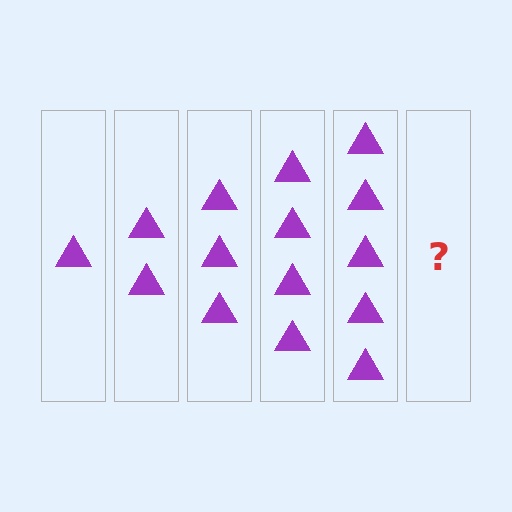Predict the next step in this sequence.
The next step is 6 triangles.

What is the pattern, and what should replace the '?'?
The pattern is that each step adds one more triangle. The '?' should be 6 triangles.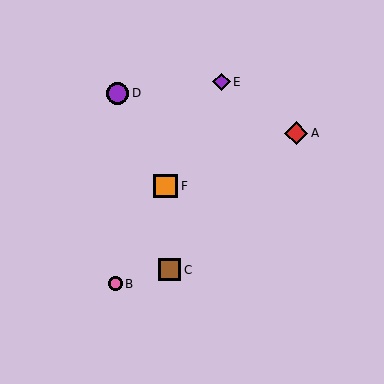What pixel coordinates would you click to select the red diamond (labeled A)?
Click at (296, 133) to select the red diamond A.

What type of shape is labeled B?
Shape B is a pink circle.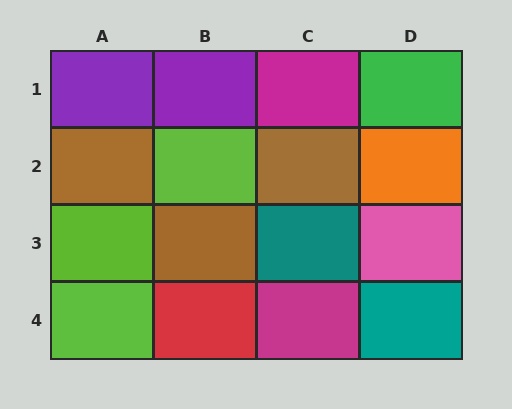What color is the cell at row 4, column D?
Teal.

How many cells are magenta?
2 cells are magenta.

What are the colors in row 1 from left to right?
Purple, purple, magenta, green.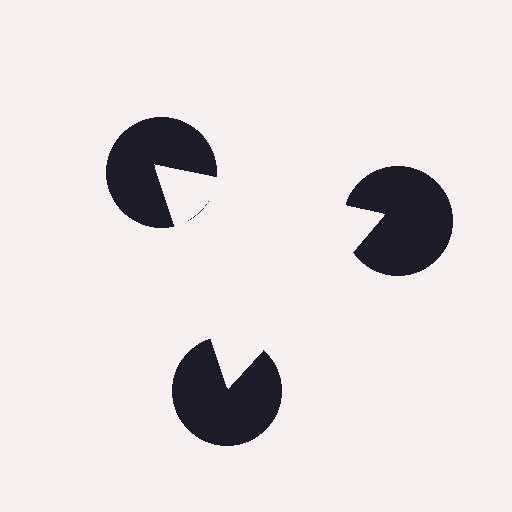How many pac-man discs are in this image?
There are 3 — one at each vertex of the illusory triangle.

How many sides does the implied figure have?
3 sides.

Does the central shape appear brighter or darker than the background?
It typically appears slightly brighter than the background, even though no actual brightness change is drawn.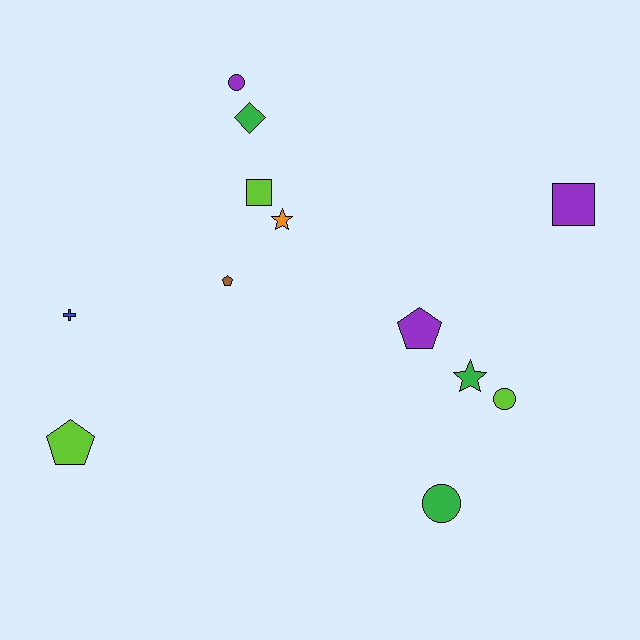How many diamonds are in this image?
There is 1 diamond.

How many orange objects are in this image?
There is 1 orange object.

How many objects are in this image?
There are 12 objects.